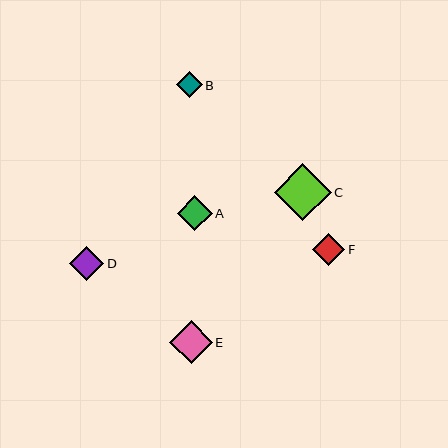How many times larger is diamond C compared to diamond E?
Diamond C is approximately 1.3 times the size of diamond E.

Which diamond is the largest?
Diamond C is the largest with a size of approximately 57 pixels.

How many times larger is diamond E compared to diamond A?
Diamond E is approximately 1.2 times the size of diamond A.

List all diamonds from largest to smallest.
From largest to smallest: C, E, A, D, F, B.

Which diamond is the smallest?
Diamond B is the smallest with a size of approximately 26 pixels.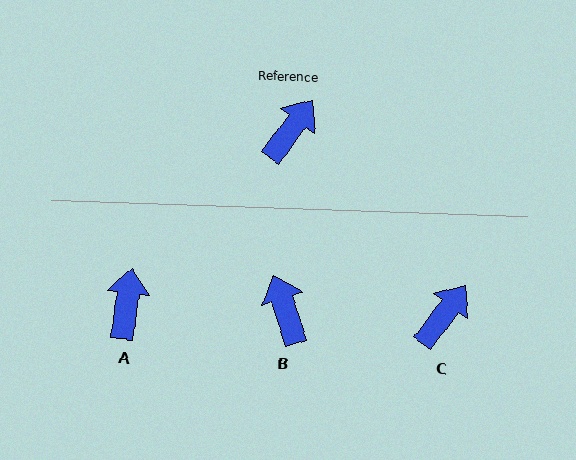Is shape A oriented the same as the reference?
No, it is off by about 29 degrees.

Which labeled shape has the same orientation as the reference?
C.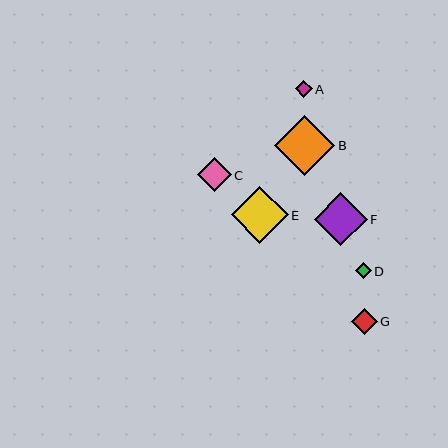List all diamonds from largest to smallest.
From largest to smallest: B, E, F, C, G, A, D.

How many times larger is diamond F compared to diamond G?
Diamond F is approximately 2.1 times the size of diamond G.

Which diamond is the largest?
Diamond B is the largest with a size of approximately 60 pixels.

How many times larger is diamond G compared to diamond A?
Diamond G is approximately 1.5 times the size of diamond A.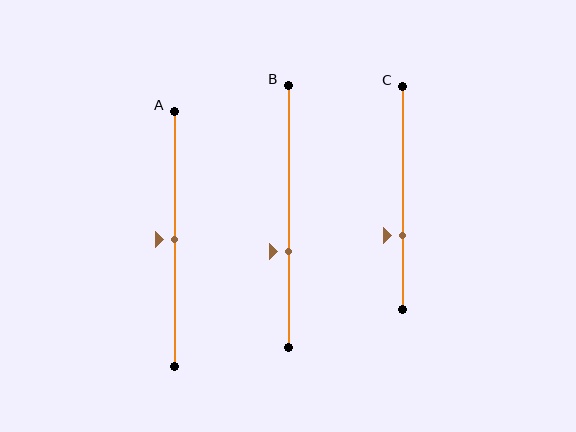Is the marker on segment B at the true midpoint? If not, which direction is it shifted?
No, the marker on segment B is shifted downward by about 14% of the segment length.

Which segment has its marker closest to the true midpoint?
Segment A has its marker closest to the true midpoint.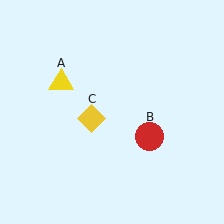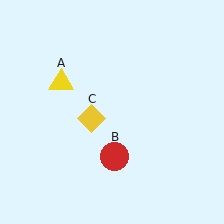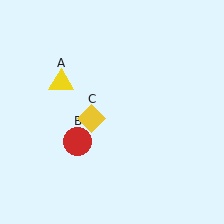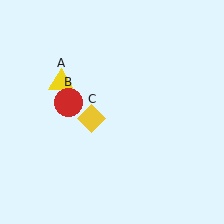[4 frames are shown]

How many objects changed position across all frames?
1 object changed position: red circle (object B).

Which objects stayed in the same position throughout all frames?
Yellow triangle (object A) and yellow diamond (object C) remained stationary.